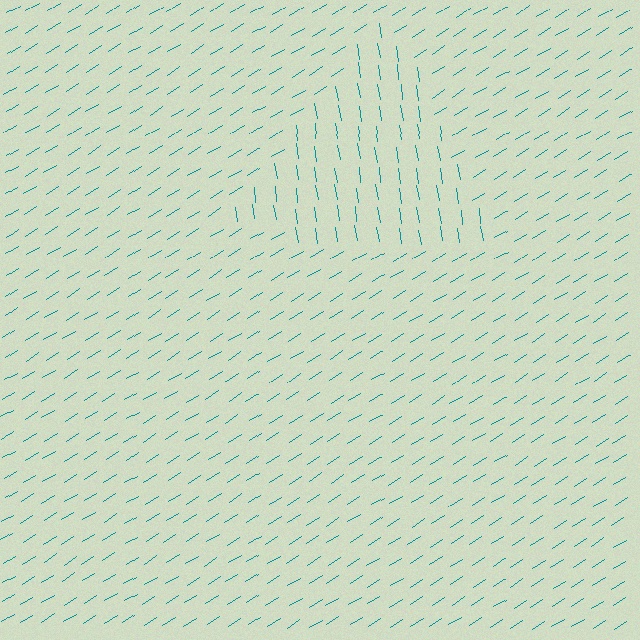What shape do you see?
I see a triangle.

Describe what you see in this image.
The image is filled with small teal line segments. A triangle region in the image has lines oriented differently from the surrounding lines, creating a visible texture boundary.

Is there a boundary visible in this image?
Yes, there is a texture boundary formed by a change in line orientation.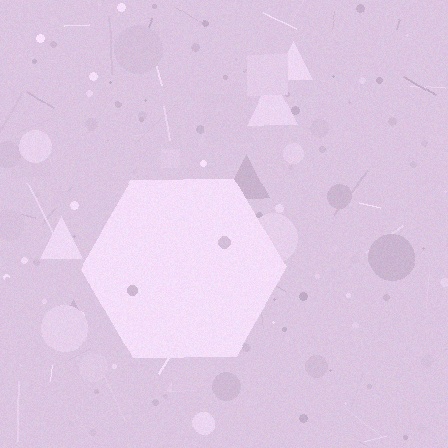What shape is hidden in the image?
A hexagon is hidden in the image.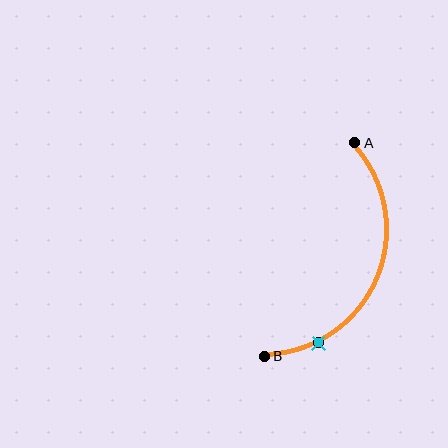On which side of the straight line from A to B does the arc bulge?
The arc bulges to the right of the straight line connecting A and B.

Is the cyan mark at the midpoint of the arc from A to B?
No. The cyan mark lies on the arc but is closer to endpoint B. The arc midpoint would be at the point on the curve equidistant along the arc from both A and B.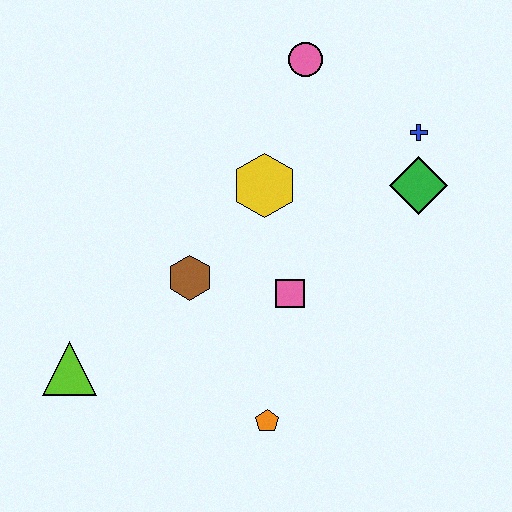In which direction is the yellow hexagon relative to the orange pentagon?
The yellow hexagon is above the orange pentagon.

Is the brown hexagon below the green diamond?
Yes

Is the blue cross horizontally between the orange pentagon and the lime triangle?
No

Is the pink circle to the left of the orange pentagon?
No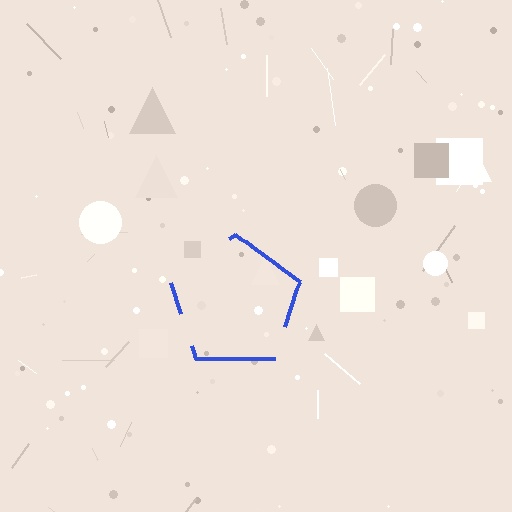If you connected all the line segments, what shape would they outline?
They would outline a pentagon.